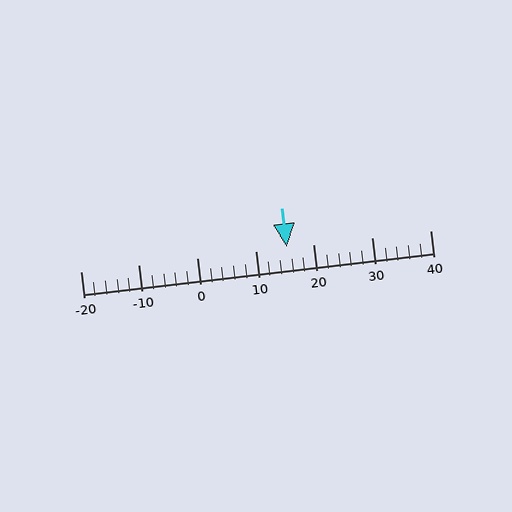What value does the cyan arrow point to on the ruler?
The cyan arrow points to approximately 15.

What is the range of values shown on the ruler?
The ruler shows values from -20 to 40.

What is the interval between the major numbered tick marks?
The major tick marks are spaced 10 units apart.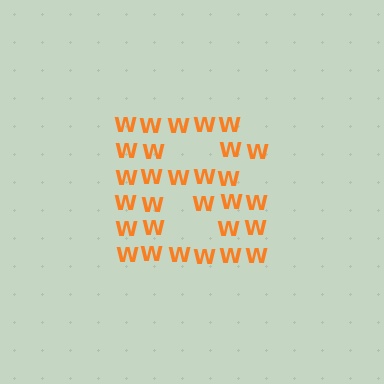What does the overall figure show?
The overall figure shows the letter B.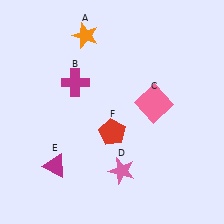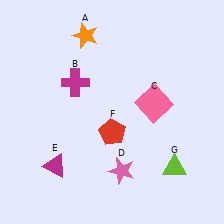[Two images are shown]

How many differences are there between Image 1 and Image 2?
There is 1 difference between the two images.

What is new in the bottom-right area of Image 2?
A lime triangle (G) was added in the bottom-right area of Image 2.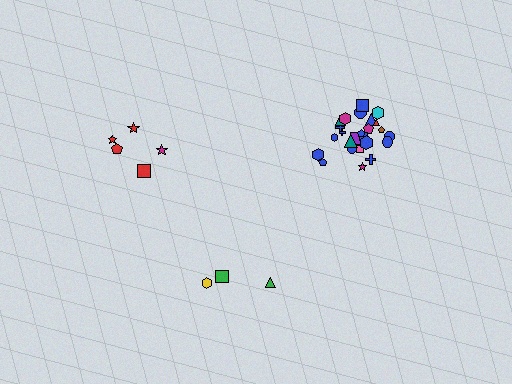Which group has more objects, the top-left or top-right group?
The top-right group.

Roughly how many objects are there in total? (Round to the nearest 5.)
Roughly 35 objects in total.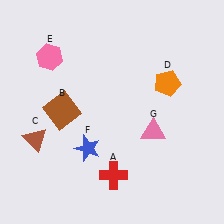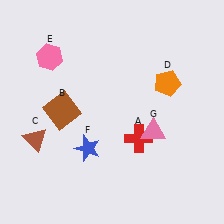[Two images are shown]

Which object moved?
The red cross (A) moved up.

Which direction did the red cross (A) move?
The red cross (A) moved up.